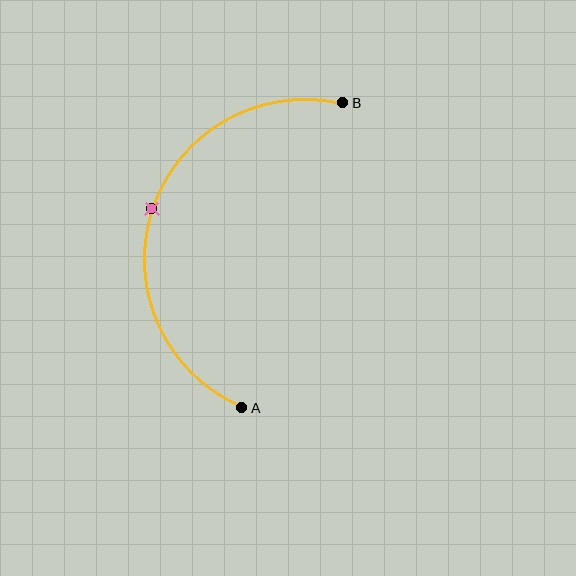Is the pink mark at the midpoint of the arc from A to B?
Yes. The pink mark lies on the arc at equal arc-length from both A and B — it is the arc midpoint.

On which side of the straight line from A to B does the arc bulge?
The arc bulges to the left of the straight line connecting A and B.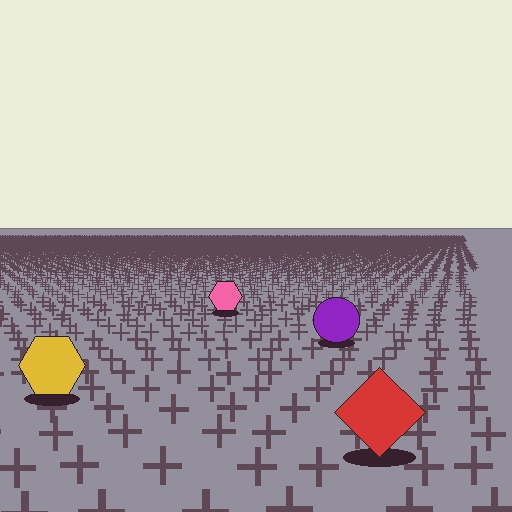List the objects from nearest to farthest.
From nearest to farthest: the red diamond, the yellow hexagon, the purple circle, the pink hexagon.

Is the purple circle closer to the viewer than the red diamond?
No. The red diamond is closer — you can tell from the texture gradient: the ground texture is coarser near it.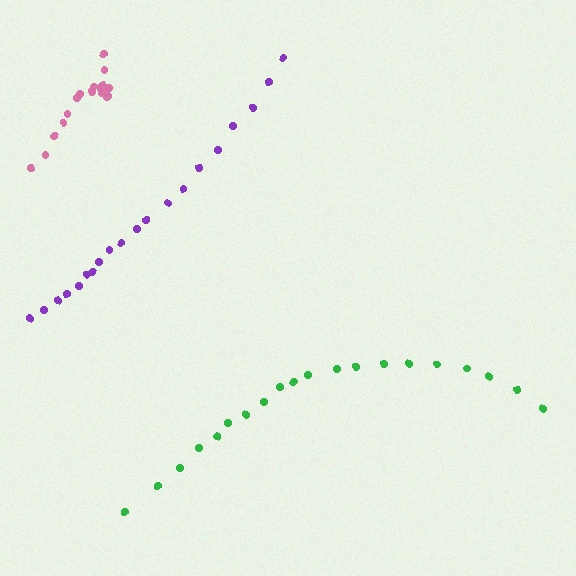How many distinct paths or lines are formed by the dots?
There are 3 distinct paths.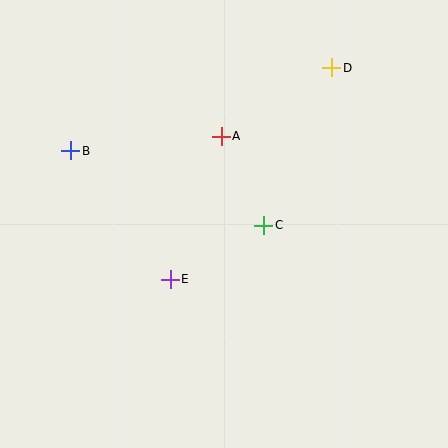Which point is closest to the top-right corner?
Point D is closest to the top-right corner.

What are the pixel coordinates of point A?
Point A is at (221, 136).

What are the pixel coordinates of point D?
Point D is at (332, 68).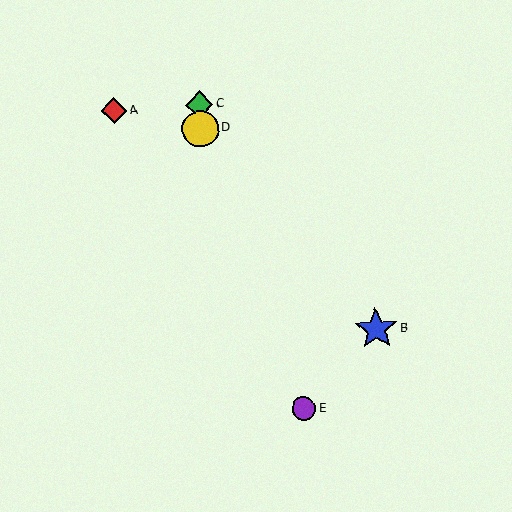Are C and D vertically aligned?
Yes, both are at x≈199.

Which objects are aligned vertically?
Objects C, D are aligned vertically.